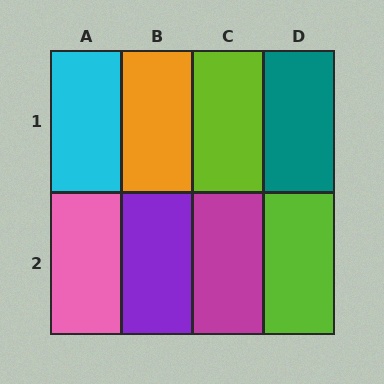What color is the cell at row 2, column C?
Magenta.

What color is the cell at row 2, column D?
Lime.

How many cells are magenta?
1 cell is magenta.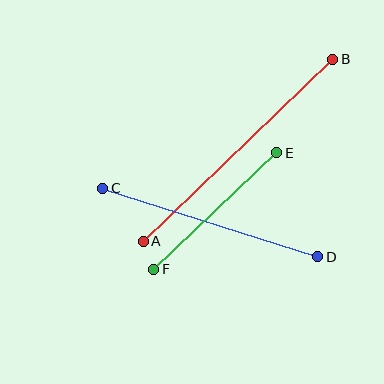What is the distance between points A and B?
The distance is approximately 262 pixels.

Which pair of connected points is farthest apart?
Points A and B are farthest apart.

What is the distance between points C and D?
The distance is approximately 226 pixels.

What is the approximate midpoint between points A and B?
The midpoint is at approximately (238, 150) pixels.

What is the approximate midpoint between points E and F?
The midpoint is at approximately (215, 211) pixels.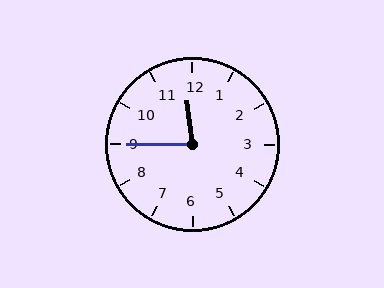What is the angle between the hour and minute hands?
Approximately 82 degrees.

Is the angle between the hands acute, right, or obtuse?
It is acute.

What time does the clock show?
11:45.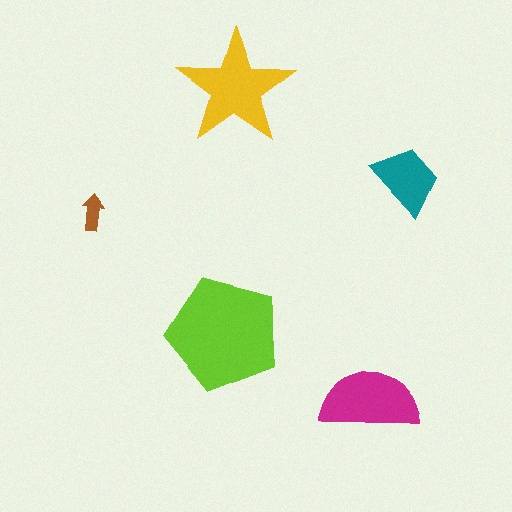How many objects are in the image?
There are 5 objects in the image.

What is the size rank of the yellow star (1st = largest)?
2nd.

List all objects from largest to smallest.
The lime pentagon, the yellow star, the magenta semicircle, the teal trapezoid, the brown arrow.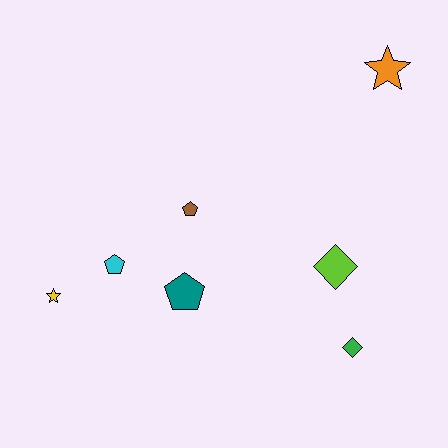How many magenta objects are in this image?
There are no magenta objects.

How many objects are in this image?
There are 7 objects.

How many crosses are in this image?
There are no crosses.